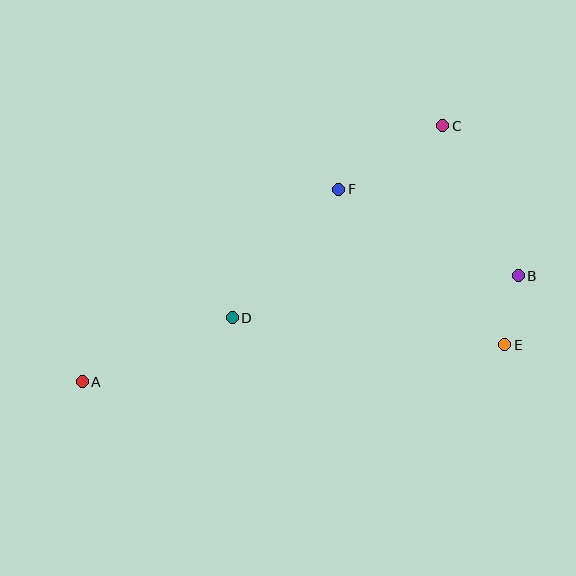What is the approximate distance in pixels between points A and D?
The distance between A and D is approximately 163 pixels.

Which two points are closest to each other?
Points B and E are closest to each other.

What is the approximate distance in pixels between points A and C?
The distance between A and C is approximately 442 pixels.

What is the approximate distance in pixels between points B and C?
The distance between B and C is approximately 168 pixels.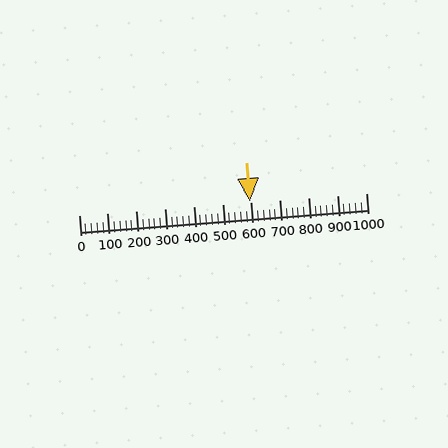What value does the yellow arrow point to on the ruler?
The yellow arrow points to approximately 596.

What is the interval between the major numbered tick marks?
The major tick marks are spaced 100 units apart.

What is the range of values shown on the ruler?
The ruler shows values from 0 to 1000.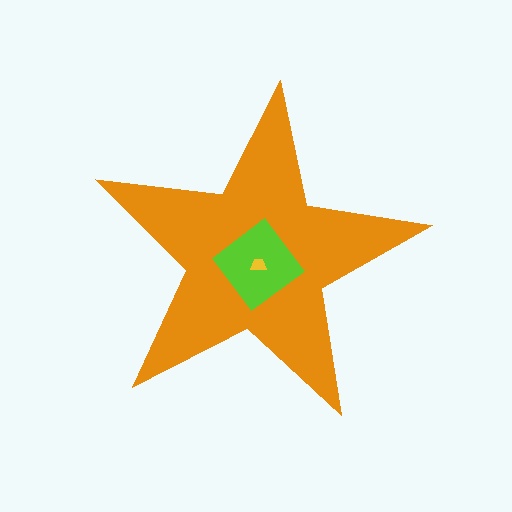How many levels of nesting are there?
3.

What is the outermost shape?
The orange star.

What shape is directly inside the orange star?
The lime diamond.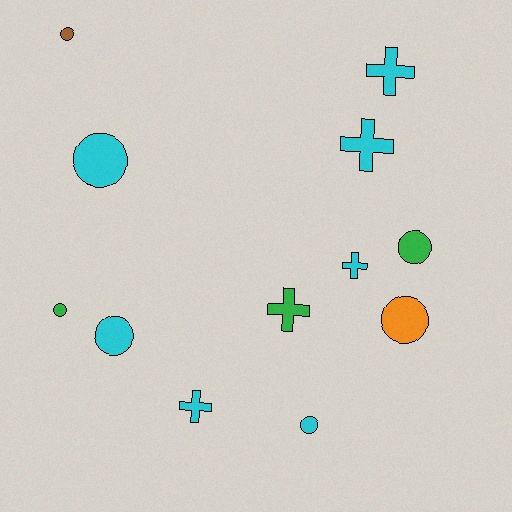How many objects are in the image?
There are 12 objects.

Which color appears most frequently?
Cyan, with 7 objects.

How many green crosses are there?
There is 1 green cross.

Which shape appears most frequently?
Circle, with 7 objects.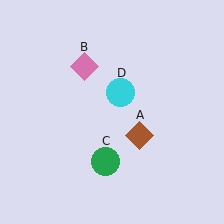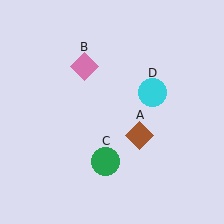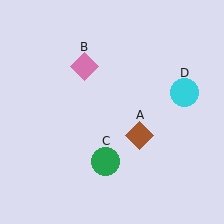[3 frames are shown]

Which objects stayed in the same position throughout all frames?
Brown diamond (object A) and pink diamond (object B) and green circle (object C) remained stationary.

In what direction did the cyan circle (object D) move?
The cyan circle (object D) moved right.